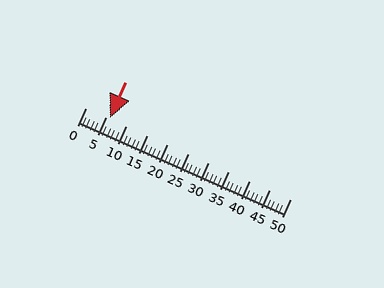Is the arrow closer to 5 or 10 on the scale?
The arrow is closer to 5.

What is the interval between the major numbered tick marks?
The major tick marks are spaced 5 units apart.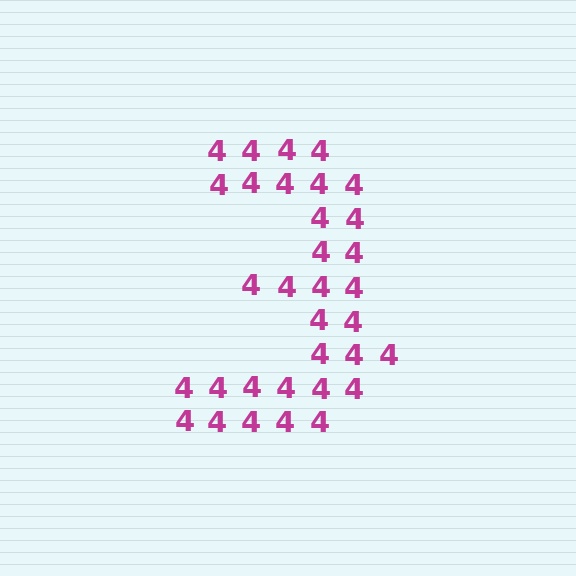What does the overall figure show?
The overall figure shows the digit 3.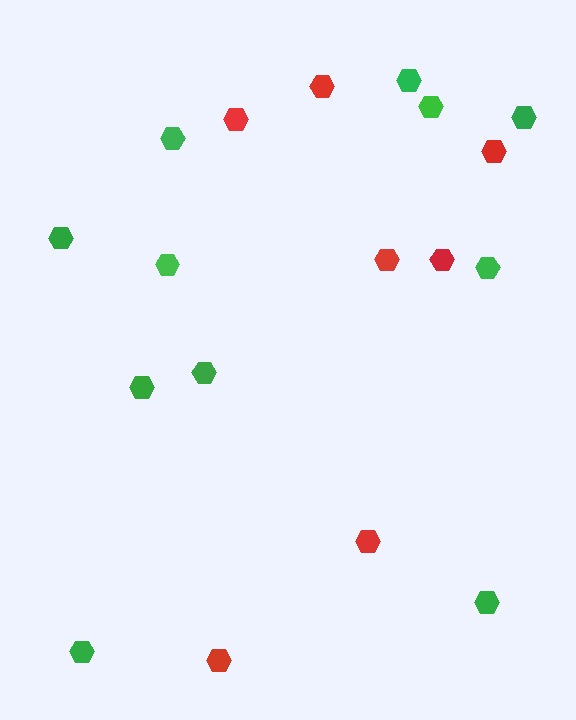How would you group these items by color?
There are 2 groups: one group of red hexagons (7) and one group of green hexagons (11).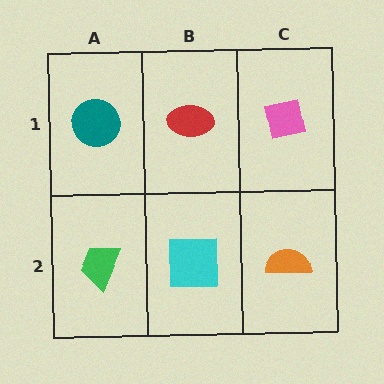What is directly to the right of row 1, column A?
A red ellipse.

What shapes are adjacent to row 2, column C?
A pink square (row 1, column C), a cyan square (row 2, column B).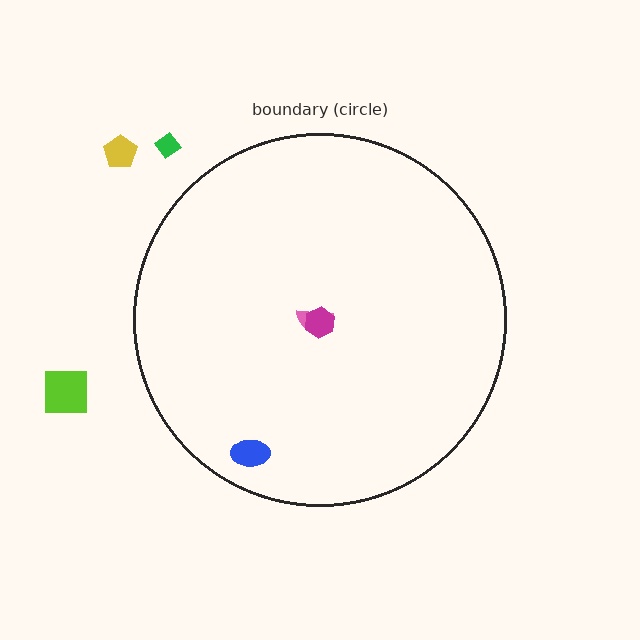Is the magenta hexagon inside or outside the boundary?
Inside.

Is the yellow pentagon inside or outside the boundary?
Outside.